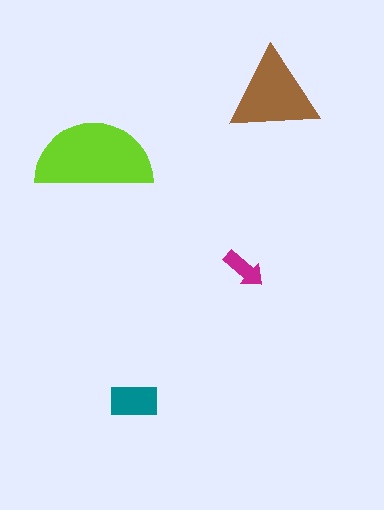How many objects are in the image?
There are 4 objects in the image.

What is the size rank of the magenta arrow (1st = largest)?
4th.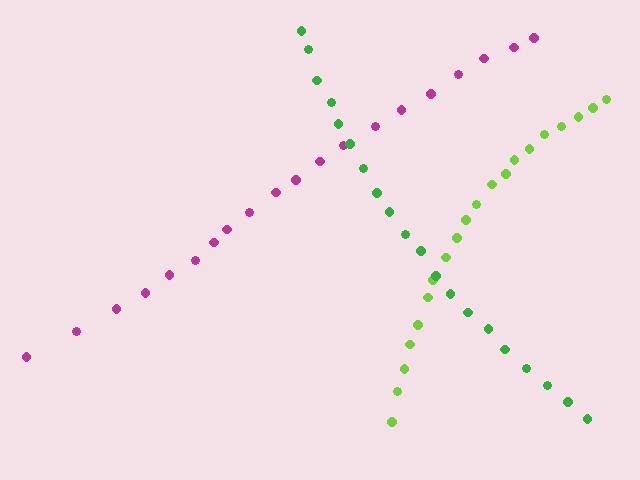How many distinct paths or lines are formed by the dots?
There are 3 distinct paths.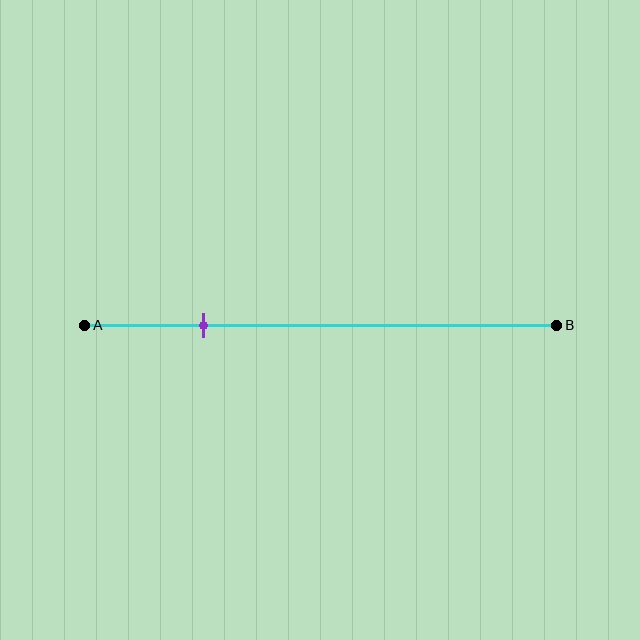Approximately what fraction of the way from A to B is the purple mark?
The purple mark is approximately 25% of the way from A to B.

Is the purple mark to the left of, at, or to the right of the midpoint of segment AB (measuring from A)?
The purple mark is to the left of the midpoint of segment AB.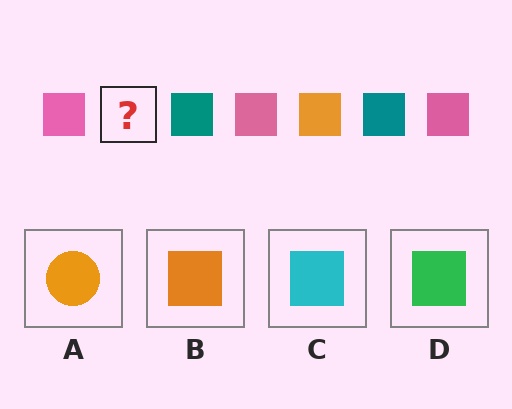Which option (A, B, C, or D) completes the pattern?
B.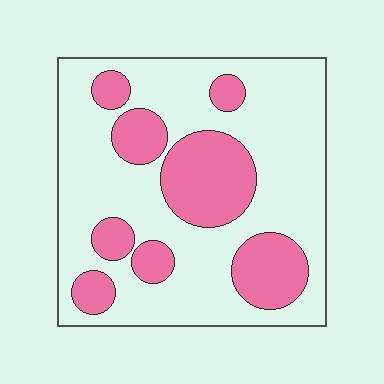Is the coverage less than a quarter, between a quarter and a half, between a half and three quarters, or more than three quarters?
Between a quarter and a half.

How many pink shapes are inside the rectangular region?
8.